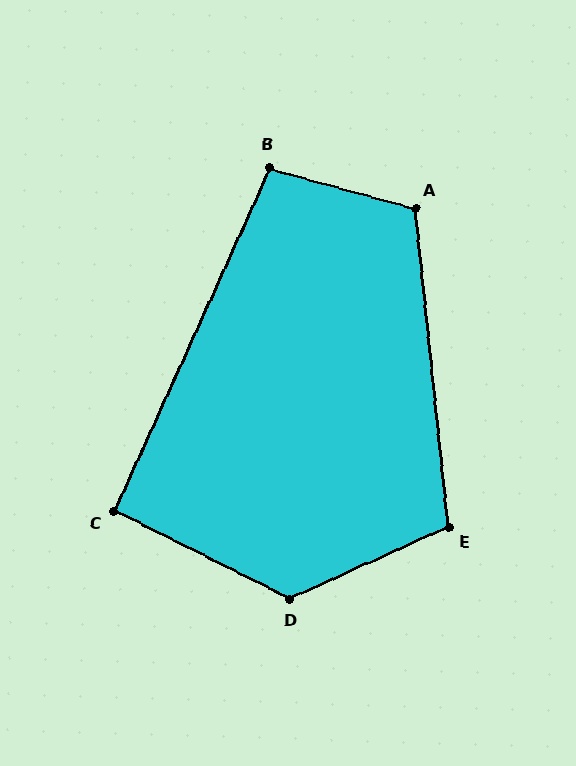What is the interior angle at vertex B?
Approximately 99 degrees (obtuse).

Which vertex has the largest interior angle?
D, at approximately 129 degrees.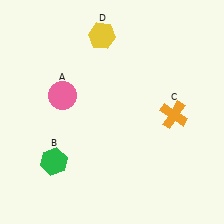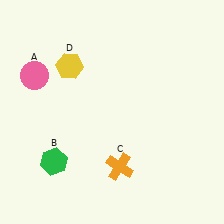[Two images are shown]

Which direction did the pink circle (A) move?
The pink circle (A) moved left.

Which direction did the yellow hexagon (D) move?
The yellow hexagon (D) moved left.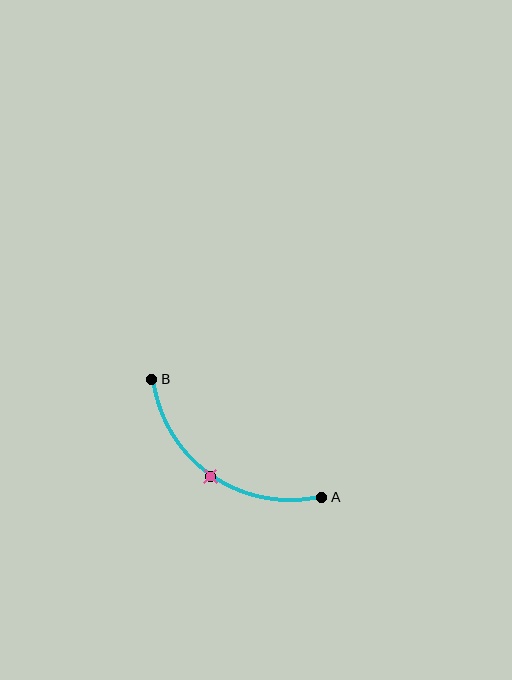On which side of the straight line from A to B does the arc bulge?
The arc bulges below and to the left of the straight line connecting A and B.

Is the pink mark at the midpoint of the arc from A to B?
Yes. The pink mark lies on the arc at equal arc-length from both A and B — it is the arc midpoint.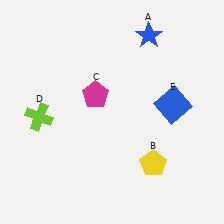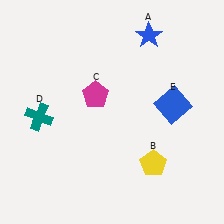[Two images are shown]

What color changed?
The cross (D) changed from lime in Image 1 to teal in Image 2.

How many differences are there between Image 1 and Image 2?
There is 1 difference between the two images.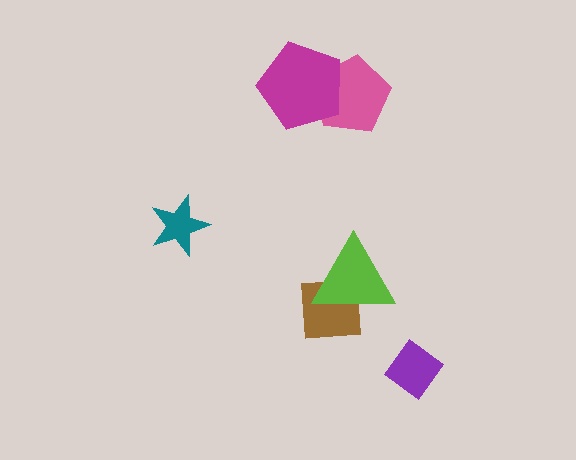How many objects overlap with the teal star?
0 objects overlap with the teal star.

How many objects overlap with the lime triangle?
1 object overlaps with the lime triangle.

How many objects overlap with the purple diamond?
0 objects overlap with the purple diamond.